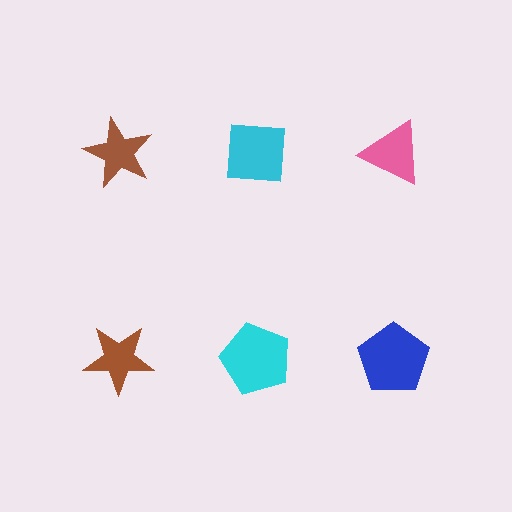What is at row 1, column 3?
A pink triangle.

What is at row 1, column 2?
A cyan square.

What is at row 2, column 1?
A brown star.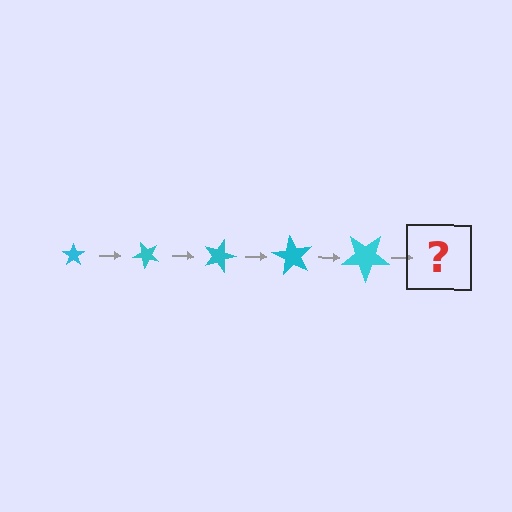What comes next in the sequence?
The next element should be a star, larger than the previous one and rotated 225 degrees from the start.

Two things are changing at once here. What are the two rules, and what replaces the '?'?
The two rules are that the star grows larger each step and it rotates 45 degrees each step. The '?' should be a star, larger than the previous one and rotated 225 degrees from the start.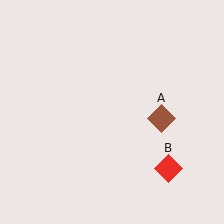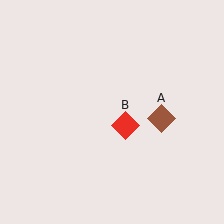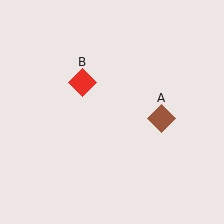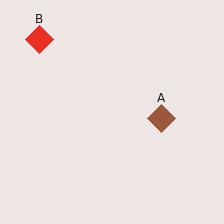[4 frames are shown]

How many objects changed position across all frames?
1 object changed position: red diamond (object B).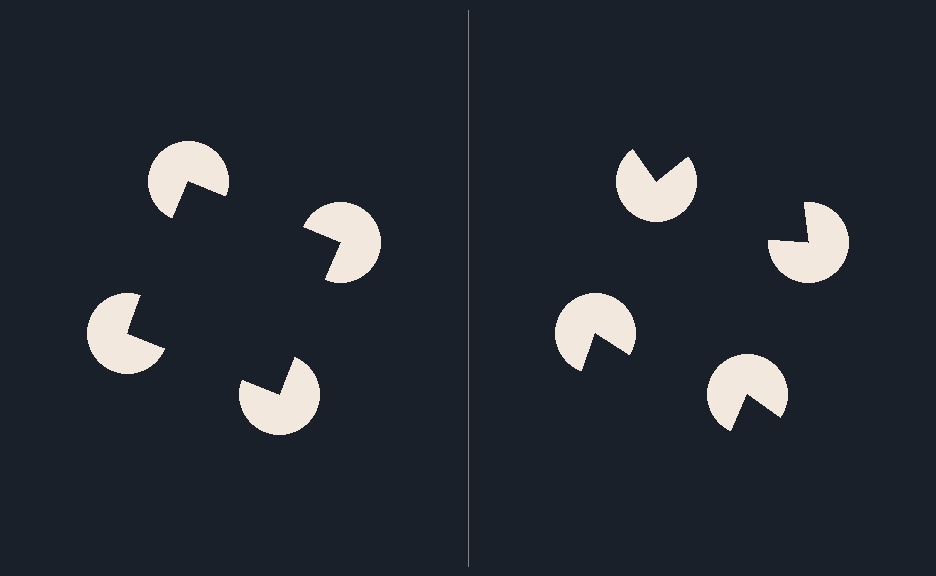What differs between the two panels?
The pac-man discs are positioned identically on both sides; only the wedge orientations differ. On the left they align to a square; on the right they are misaligned.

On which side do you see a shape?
An illusory square appears on the left side. On the right side the wedge cuts are rotated, so no coherent shape forms.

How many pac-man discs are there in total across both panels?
8 — 4 on each side.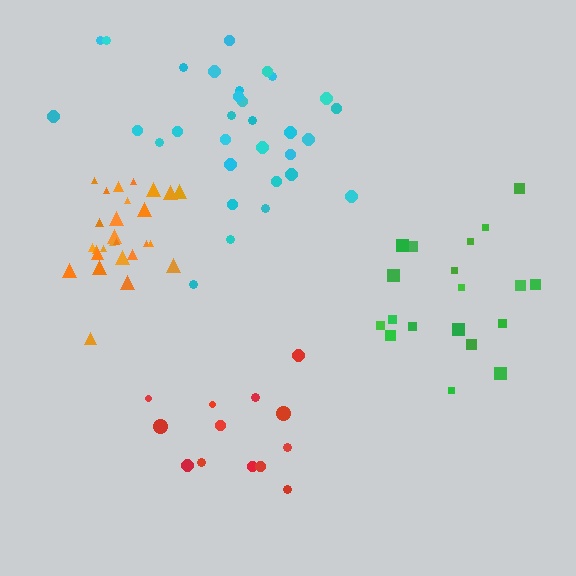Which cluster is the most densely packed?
Orange.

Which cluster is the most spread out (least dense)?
Green.